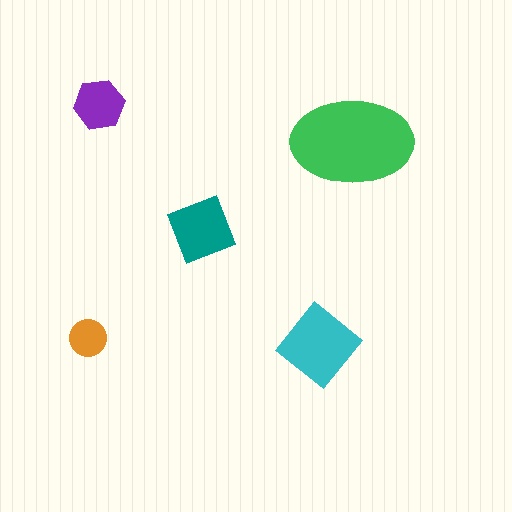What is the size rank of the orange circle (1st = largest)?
5th.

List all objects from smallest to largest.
The orange circle, the purple hexagon, the teal square, the cyan diamond, the green ellipse.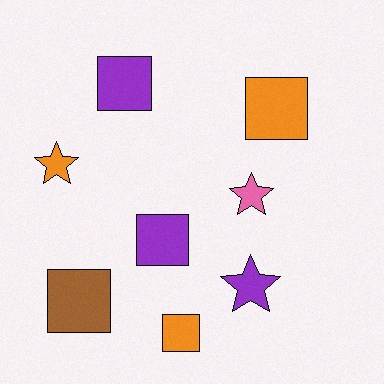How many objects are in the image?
There are 8 objects.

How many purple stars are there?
There is 1 purple star.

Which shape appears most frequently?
Square, with 5 objects.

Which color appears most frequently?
Purple, with 3 objects.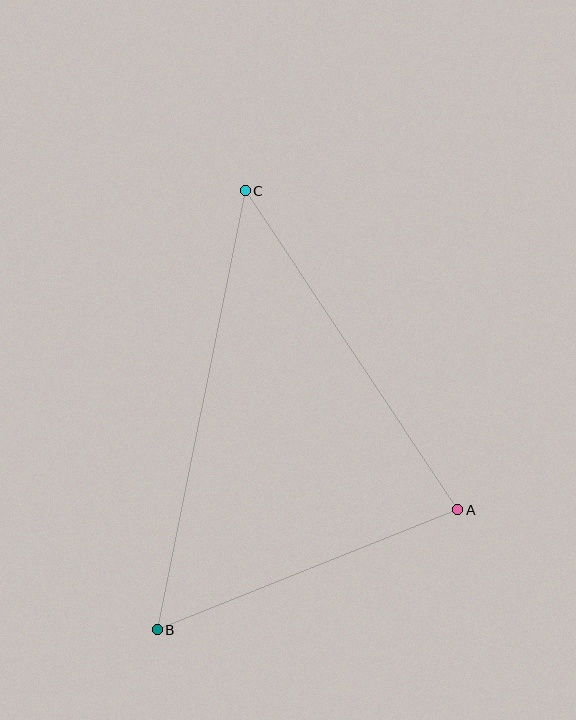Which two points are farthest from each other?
Points B and C are farthest from each other.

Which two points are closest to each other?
Points A and B are closest to each other.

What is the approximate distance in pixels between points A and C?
The distance between A and C is approximately 383 pixels.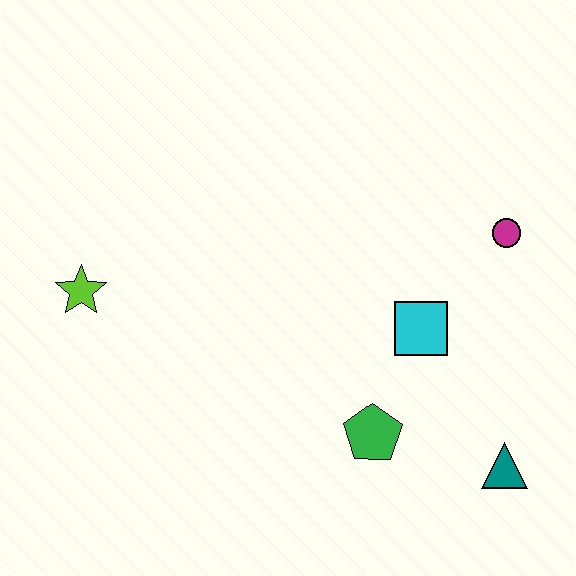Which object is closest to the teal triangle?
The green pentagon is closest to the teal triangle.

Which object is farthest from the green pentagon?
The lime star is farthest from the green pentagon.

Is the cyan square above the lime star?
No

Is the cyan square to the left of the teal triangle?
Yes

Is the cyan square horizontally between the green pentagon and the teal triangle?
Yes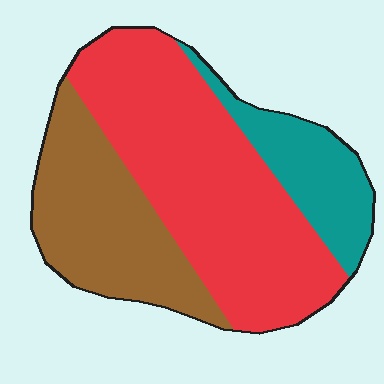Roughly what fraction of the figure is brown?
Brown covers around 30% of the figure.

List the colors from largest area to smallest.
From largest to smallest: red, brown, teal.